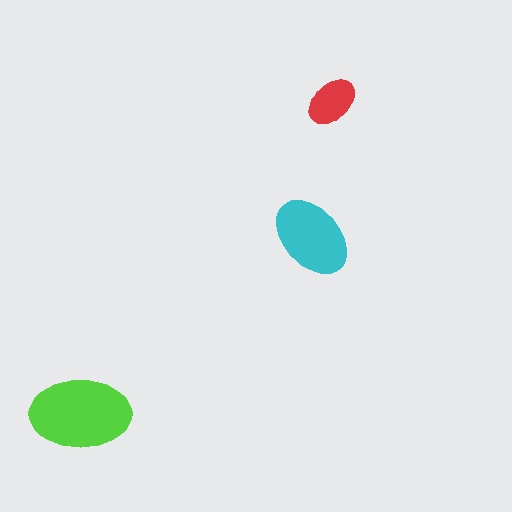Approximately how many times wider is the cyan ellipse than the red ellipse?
About 1.5 times wider.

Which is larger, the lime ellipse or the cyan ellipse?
The lime one.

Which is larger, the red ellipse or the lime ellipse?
The lime one.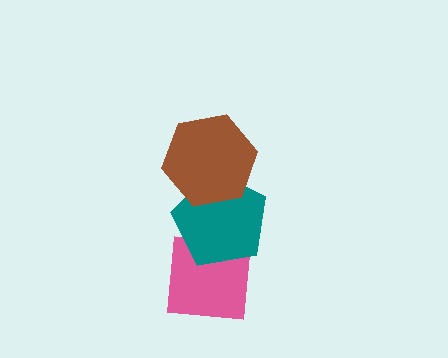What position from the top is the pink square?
The pink square is 3rd from the top.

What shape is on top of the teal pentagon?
The brown hexagon is on top of the teal pentagon.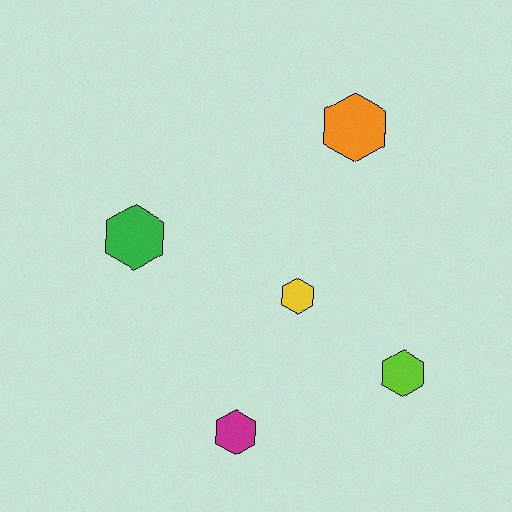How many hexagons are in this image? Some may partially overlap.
There are 5 hexagons.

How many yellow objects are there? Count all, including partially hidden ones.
There is 1 yellow object.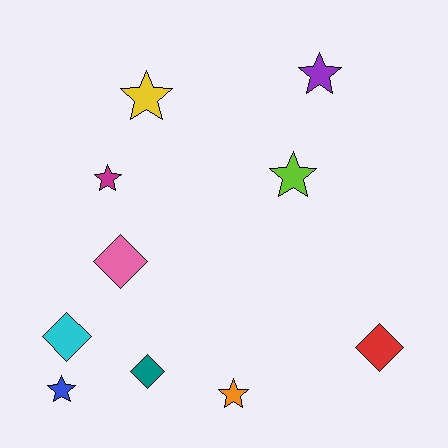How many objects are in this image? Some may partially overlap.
There are 10 objects.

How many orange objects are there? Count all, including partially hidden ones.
There is 1 orange object.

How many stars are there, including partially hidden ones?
There are 6 stars.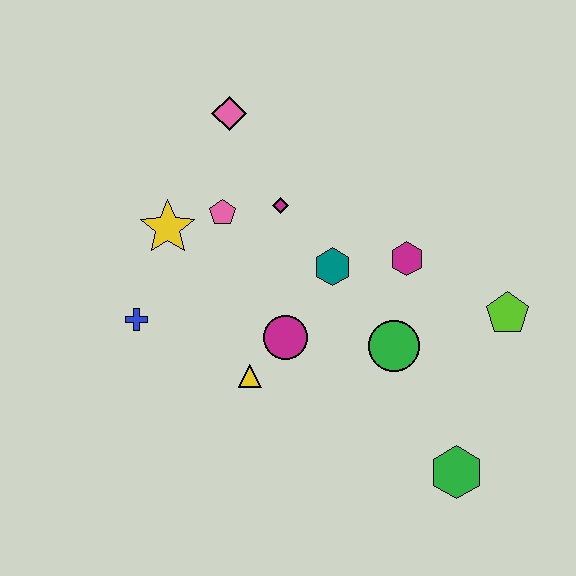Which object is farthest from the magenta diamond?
The green hexagon is farthest from the magenta diamond.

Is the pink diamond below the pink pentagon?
No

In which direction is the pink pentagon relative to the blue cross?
The pink pentagon is above the blue cross.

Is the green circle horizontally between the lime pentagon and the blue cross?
Yes